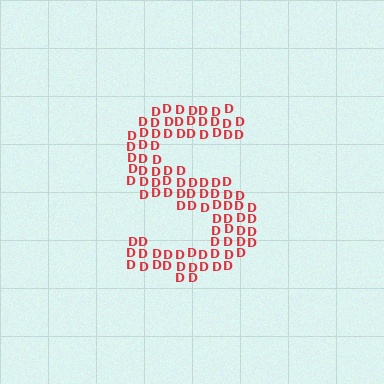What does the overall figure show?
The overall figure shows the letter S.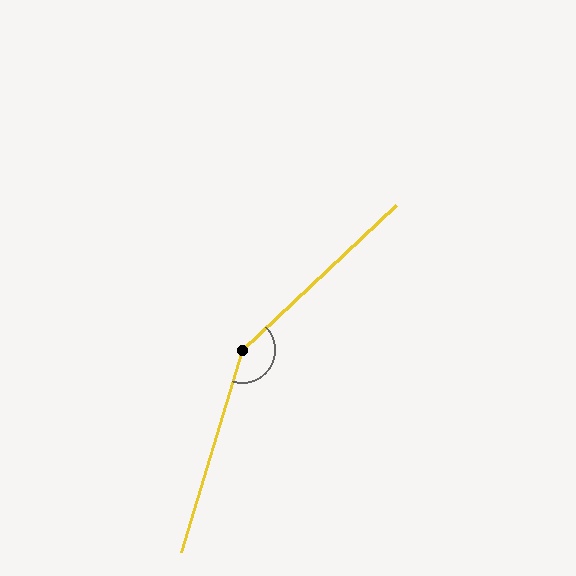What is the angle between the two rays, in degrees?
Approximately 150 degrees.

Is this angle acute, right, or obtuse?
It is obtuse.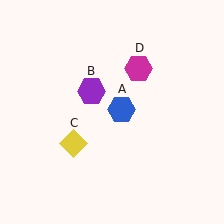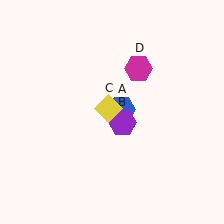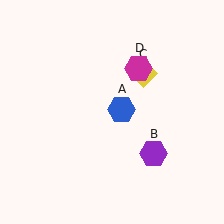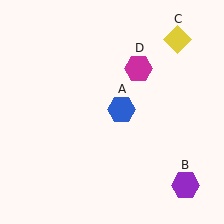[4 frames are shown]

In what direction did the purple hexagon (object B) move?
The purple hexagon (object B) moved down and to the right.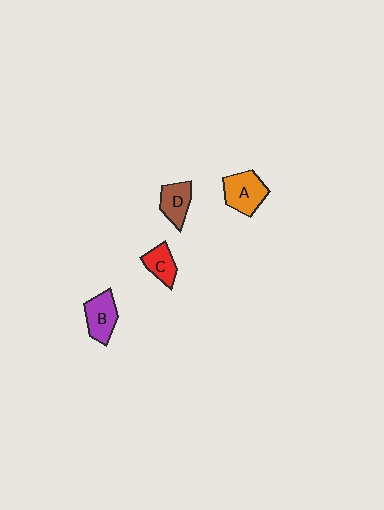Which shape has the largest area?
Shape A (orange).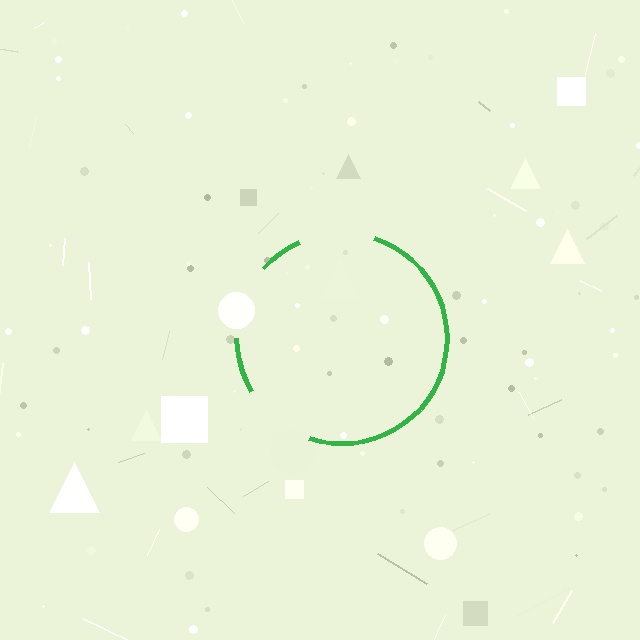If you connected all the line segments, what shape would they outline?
They would outline a circle.